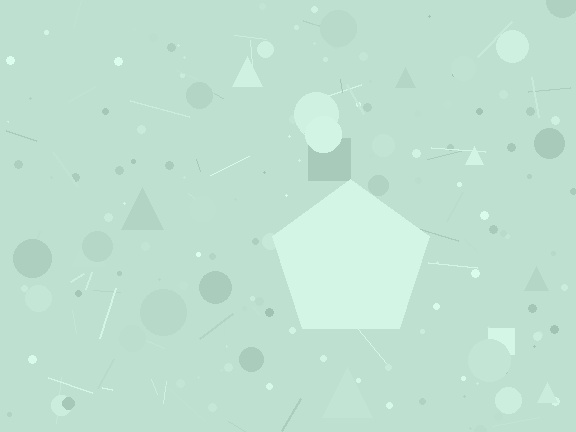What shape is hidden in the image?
A pentagon is hidden in the image.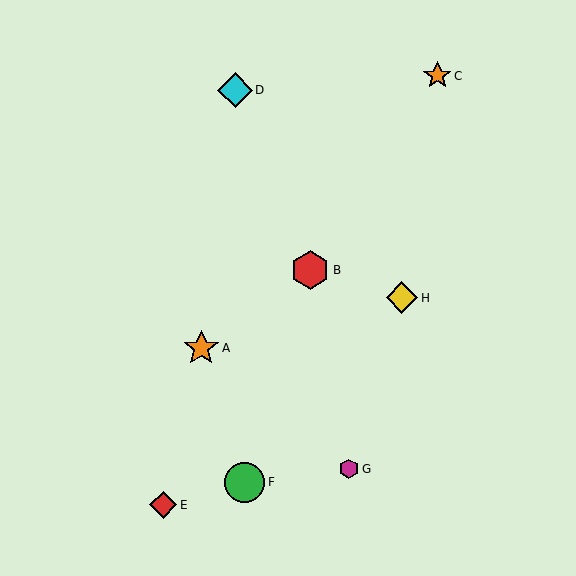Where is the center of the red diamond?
The center of the red diamond is at (163, 505).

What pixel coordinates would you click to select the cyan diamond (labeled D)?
Click at (235, 90) to select the cyan diamond D.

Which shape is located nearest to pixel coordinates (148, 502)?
The red diamond (labeled E) at (163, 505) is nearest to that location.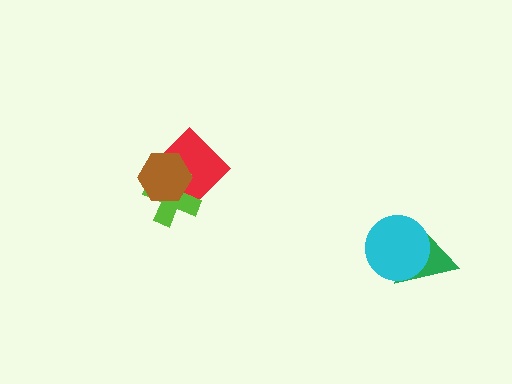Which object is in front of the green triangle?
The cyan circle is in front of the green triangle.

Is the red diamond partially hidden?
Yes, it is partially covered by another shape.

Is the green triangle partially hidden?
Yes, it is partially covered by another shape.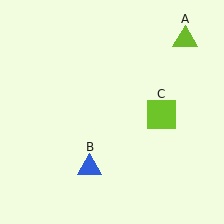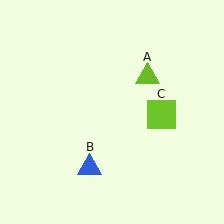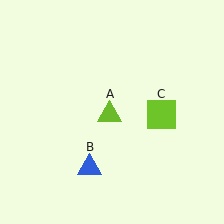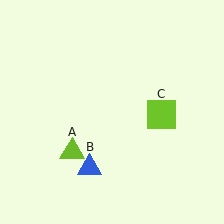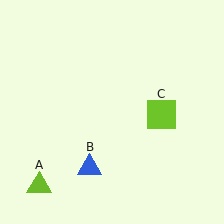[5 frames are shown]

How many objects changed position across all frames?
1 object changed position: lime triangle (object A).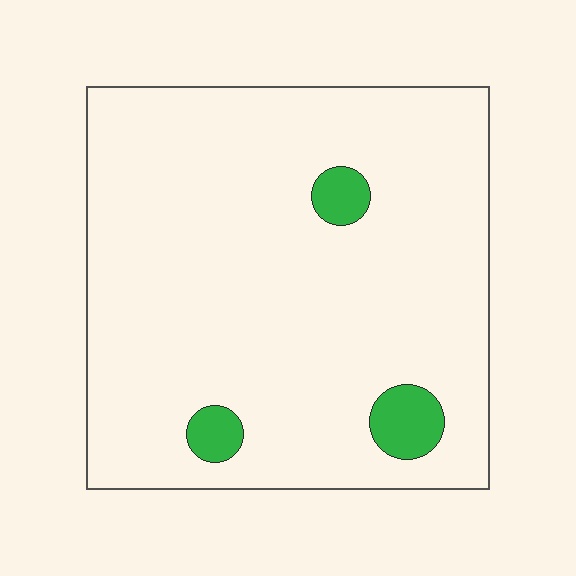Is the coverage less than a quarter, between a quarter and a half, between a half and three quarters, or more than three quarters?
Less than a quarter.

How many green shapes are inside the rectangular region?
3.